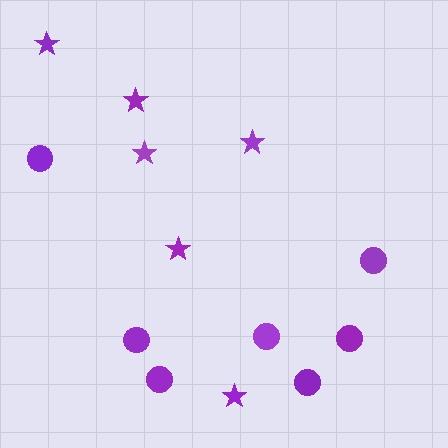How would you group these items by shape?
There are 2 groups: one group of circles (7) and one group of stars (6).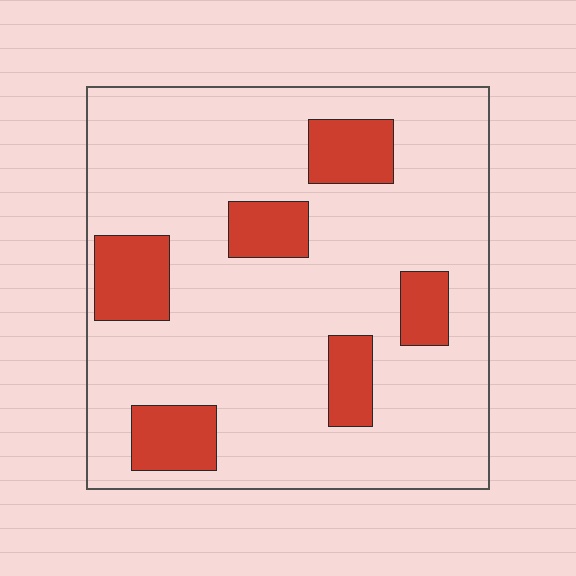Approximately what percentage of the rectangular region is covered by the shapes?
Approximately 20%.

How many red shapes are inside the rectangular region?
6.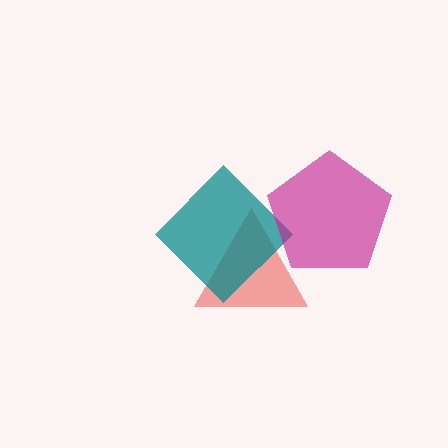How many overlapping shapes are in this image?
There are 3 overlapping shapes in the image.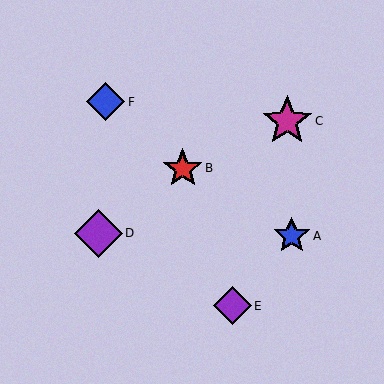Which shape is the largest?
The magenta star (labeled C) is the largest.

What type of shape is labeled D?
Shape D is a purple diamond.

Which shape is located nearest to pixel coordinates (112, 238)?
The purple diamond (labeled D) at (98, 233) is nearest to that location.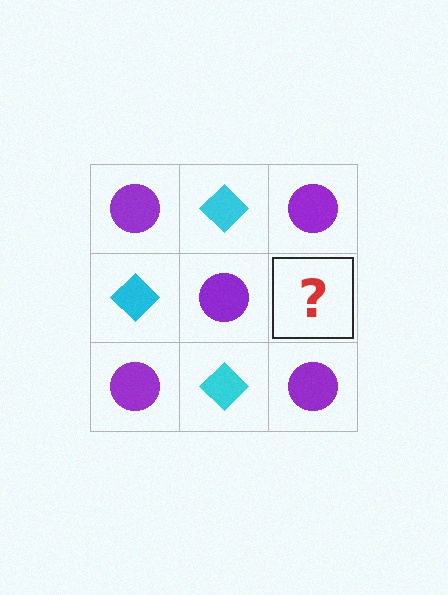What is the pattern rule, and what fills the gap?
The rule is that it alternates purple circle and cyan diamond in a checkerboard pattern. The gap should be filled with a cyan diamond.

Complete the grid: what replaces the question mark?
The question mark should be replaced with a cyan diamond.